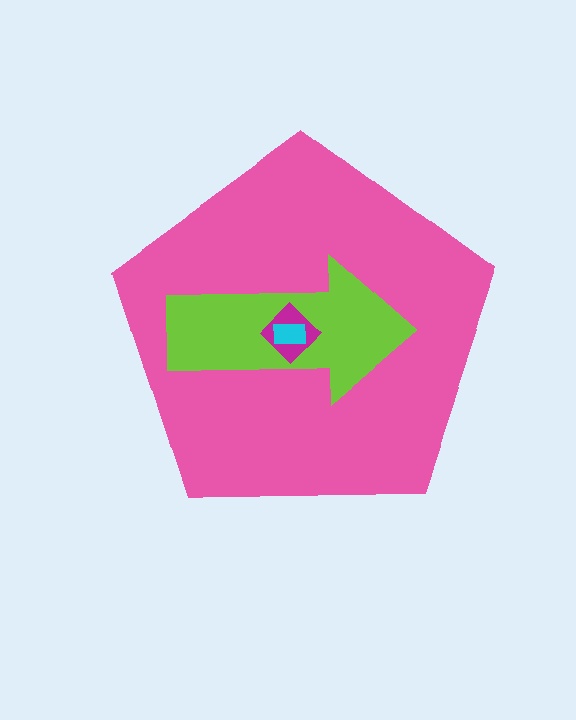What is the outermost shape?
The pink pentagon.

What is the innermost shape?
The cyan rectangle.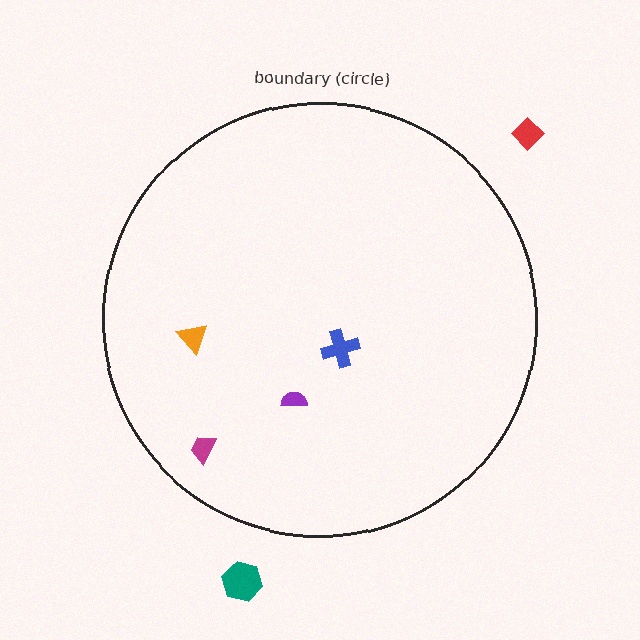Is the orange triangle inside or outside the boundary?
Inside.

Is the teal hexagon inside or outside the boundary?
Outside.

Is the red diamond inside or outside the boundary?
Outside.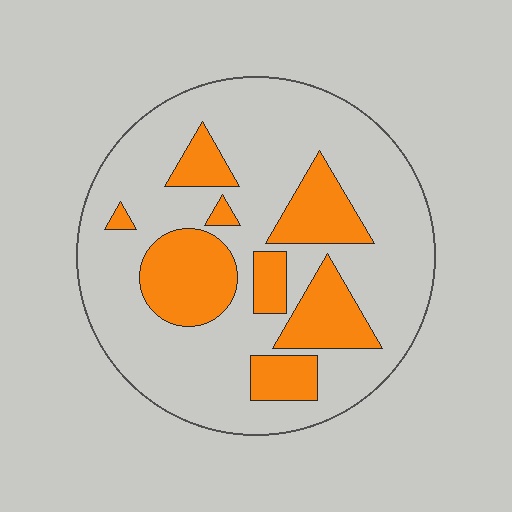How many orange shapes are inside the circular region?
8.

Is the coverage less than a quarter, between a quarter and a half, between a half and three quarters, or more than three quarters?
Between a quarter and a half.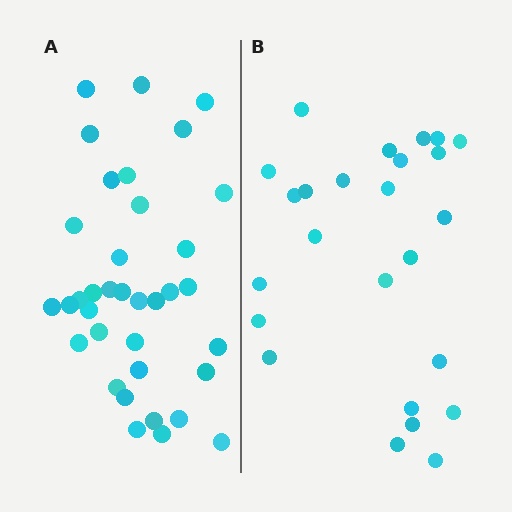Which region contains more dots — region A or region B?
Region A (the left region) has more dots.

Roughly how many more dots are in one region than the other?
Region A has roughly 12 or so more dots than region B.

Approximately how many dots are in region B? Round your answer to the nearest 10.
About 20 dots. (The exact count is 25, which rounds to 20.)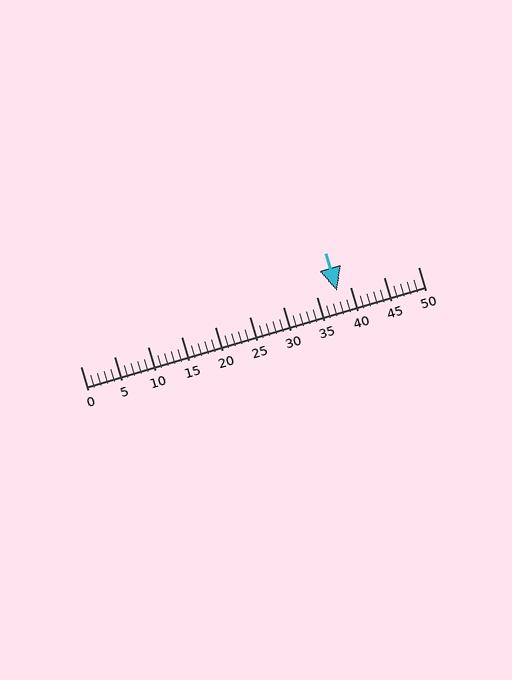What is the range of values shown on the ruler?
The ruler shows values from 0 to 50.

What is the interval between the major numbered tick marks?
The major tick marks are spaced 5 units apart.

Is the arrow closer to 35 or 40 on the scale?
The arrow is closer to 40.